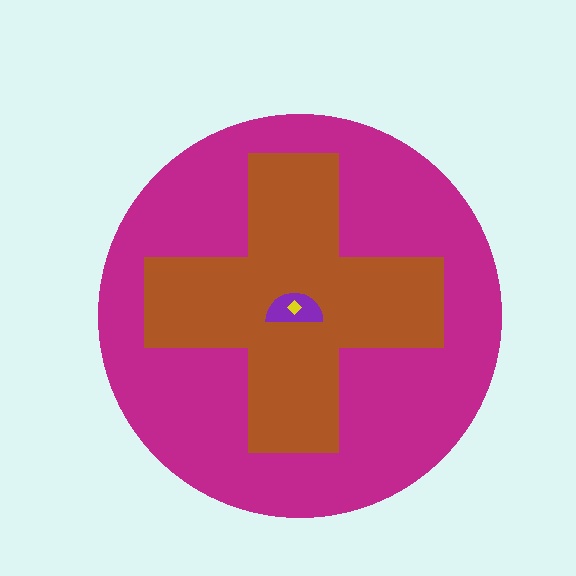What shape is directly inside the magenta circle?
The brown cross.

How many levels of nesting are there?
4.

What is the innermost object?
The yellow diamond.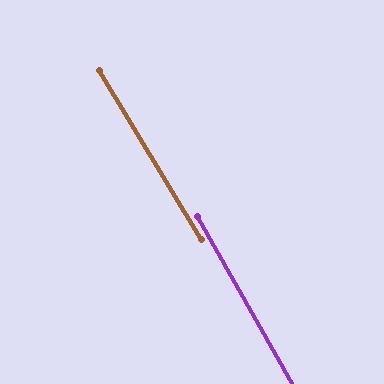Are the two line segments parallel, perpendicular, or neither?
Parallel — their directions differ by only 1.6°.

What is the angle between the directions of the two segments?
Approximately 2 degrees.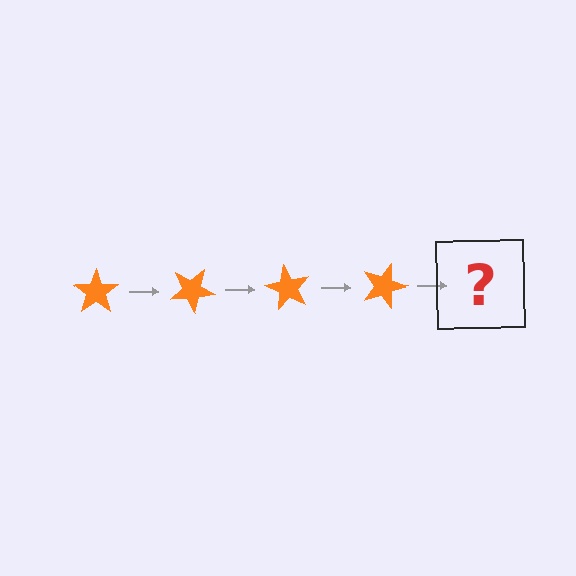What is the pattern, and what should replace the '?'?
The pattern is that the star rotates 30 degrees each step. The '?' should be an orange star rotated 120 degrees.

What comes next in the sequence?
The next element should be an orange star rotated 120 degrees.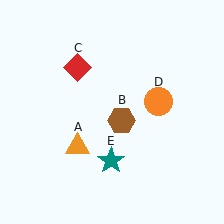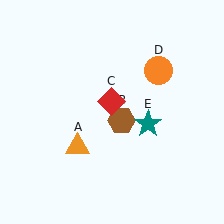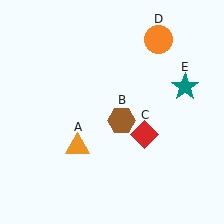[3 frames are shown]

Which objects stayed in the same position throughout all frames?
Orange triangle (object A) and brown hexagon (object B) remained stationary.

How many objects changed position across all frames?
3 objects changed position: red diamond (object C), orange circle (object D), teal star (object E).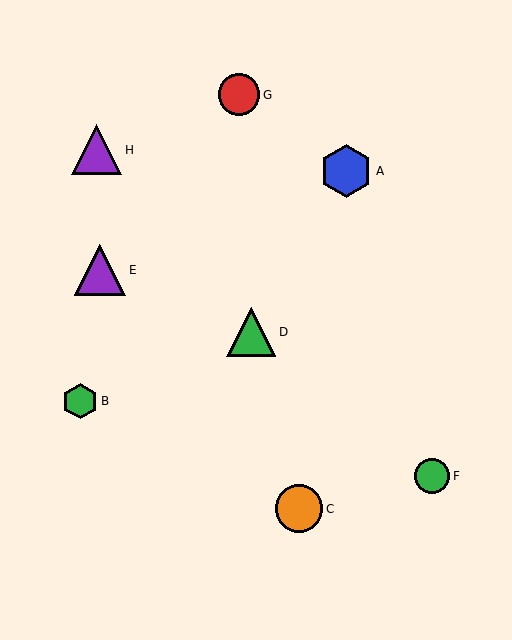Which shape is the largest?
The blue hexagon (labeled A) is the largest.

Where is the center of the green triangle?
The center of the green triangle is at (251, 332).